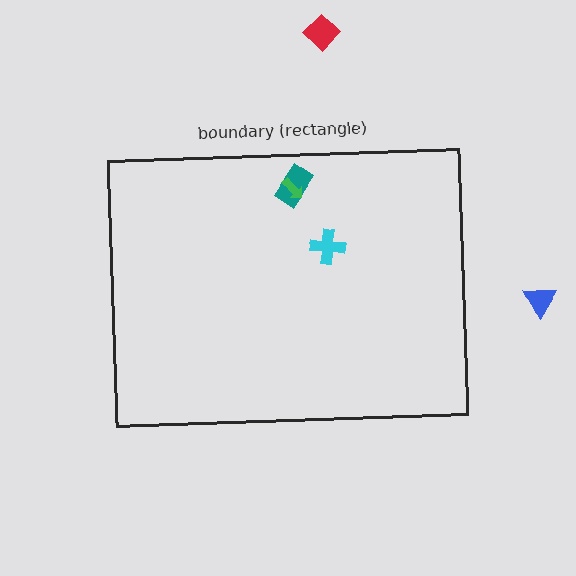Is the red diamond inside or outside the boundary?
Outside.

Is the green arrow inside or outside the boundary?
Inside.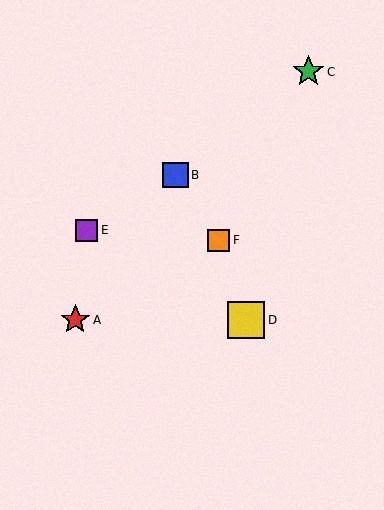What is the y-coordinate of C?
Object C is at y≈72.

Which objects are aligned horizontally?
Objects A, D are aligned horizontally.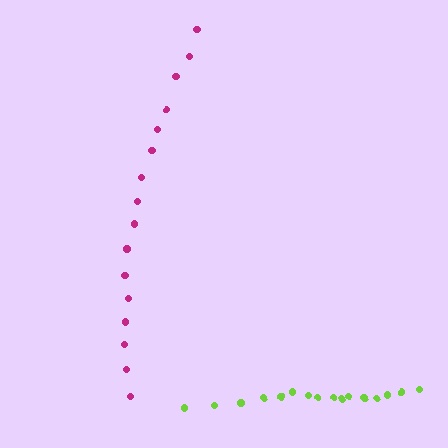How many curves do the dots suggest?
There are 2 distinct paths.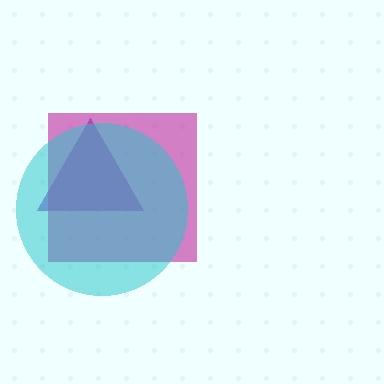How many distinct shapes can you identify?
There are 3 distinct shapes: a purple triangle, a magenta square, a cyan circle.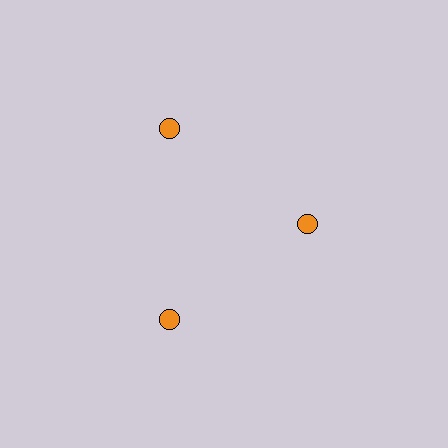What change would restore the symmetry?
The symmetry would be restored by moving it outward, back onto the ring so that all 3 circles sit at equal angles and equal distance from the center.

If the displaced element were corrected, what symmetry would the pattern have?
It would have 3-fold rotational symmetry — the pattern would map onto itself every 120 degrees.